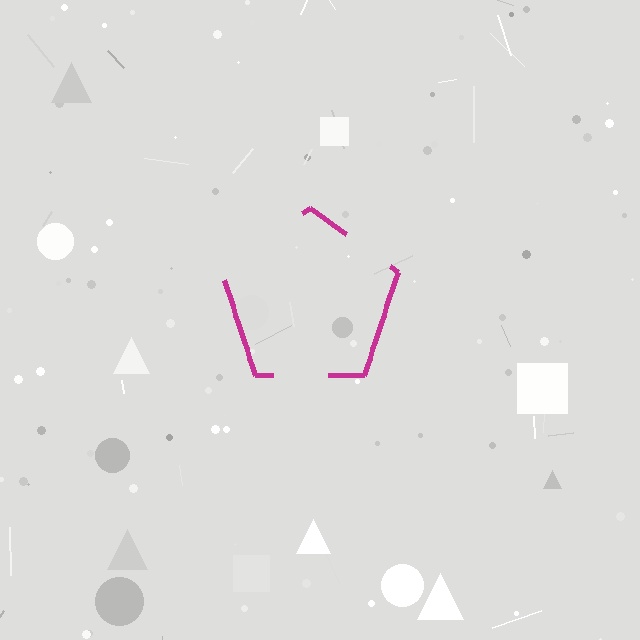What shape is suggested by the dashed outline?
The dashed outline suggests a pentagon.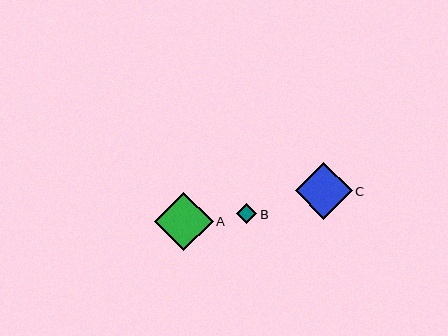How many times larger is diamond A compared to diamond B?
Diamond A is approximately 2.9 times the size of diamond B.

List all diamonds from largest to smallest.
From largest to smallest: A, C, B.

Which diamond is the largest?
Diamond A is the largest with a size of approximately 59 pixels.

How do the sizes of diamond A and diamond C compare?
Diamond A and diamond C are approximately the same size.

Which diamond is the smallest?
Diamond B is the smallest with a size of approximately 20 pixels.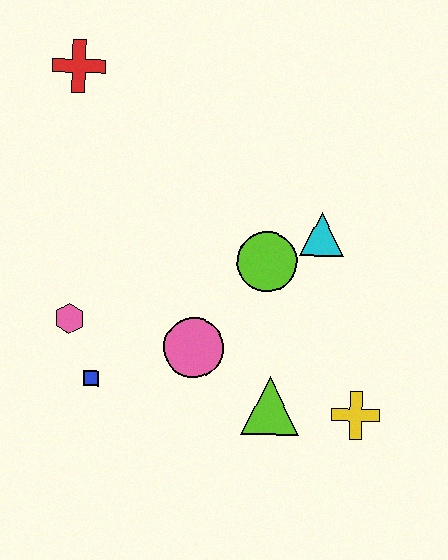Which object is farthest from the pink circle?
The red cross is farthest from the pink circle.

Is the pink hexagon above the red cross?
No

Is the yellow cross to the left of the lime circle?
No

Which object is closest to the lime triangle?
The yellow cross is closest to the lime triangle.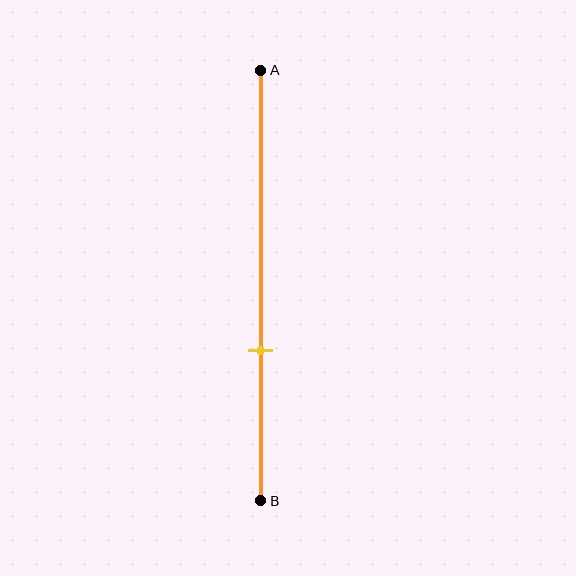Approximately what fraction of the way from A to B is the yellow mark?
The yellow mark is approximately 65% of the way from A to B.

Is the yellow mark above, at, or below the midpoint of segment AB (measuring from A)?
The yellow mark is below the midpoint of segment AB.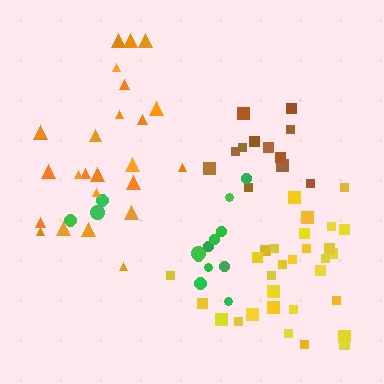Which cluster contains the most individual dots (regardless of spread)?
Yellow (30).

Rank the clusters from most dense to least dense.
yellow, brown, orange, green.